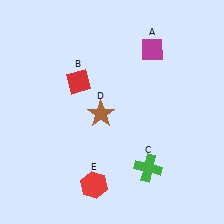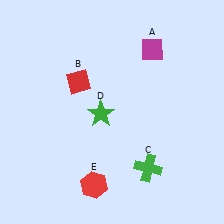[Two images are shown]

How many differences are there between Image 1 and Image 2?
There is 1 difference between the two images.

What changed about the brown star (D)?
In Image 1, D is brown. In Image 2, it changed to green.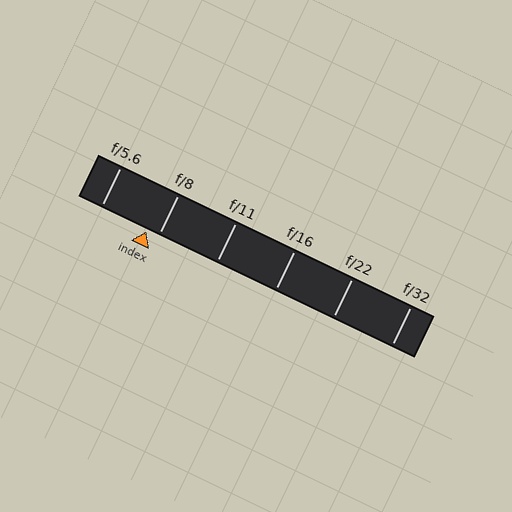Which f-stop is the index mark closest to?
The index mark is closest to f/8.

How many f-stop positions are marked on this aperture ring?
There are 6 f-stop positions marked.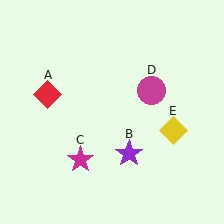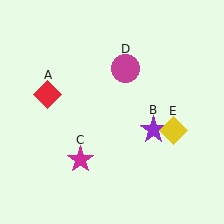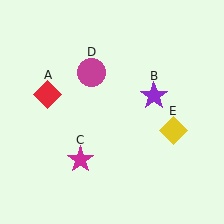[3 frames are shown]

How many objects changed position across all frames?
2 objects changed position: purple star (object B), magenta circle (object D).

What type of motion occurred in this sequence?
The purple star (object B), magenta circle (object D) rotated counterclockwise around the center of the scene.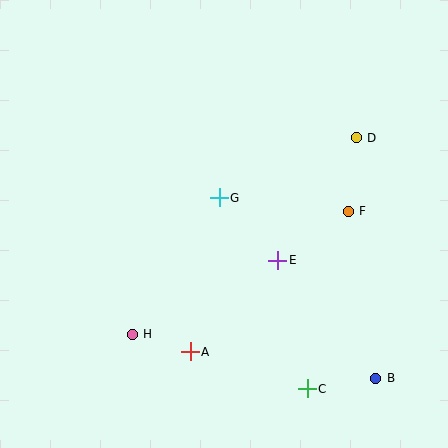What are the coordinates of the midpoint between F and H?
The midpoint between F and H is at (240, 273).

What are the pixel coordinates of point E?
Point E is at (278, 260).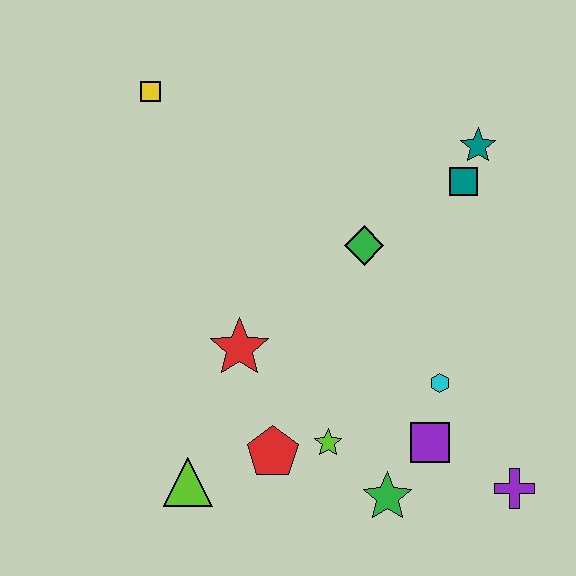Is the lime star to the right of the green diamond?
No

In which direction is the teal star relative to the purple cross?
The teal star is above the purple cross.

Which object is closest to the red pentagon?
The lime star is closest to the red pentagon.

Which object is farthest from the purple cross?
The yellow square is farthest from the purple cross.